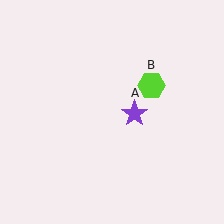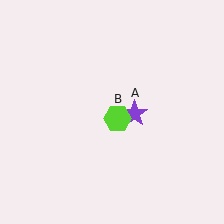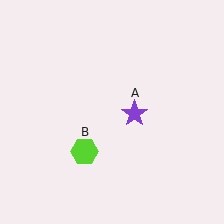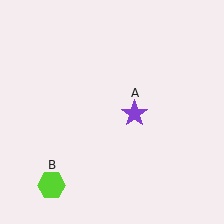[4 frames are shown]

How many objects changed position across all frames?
1 object changed position: lime hexagon (object B).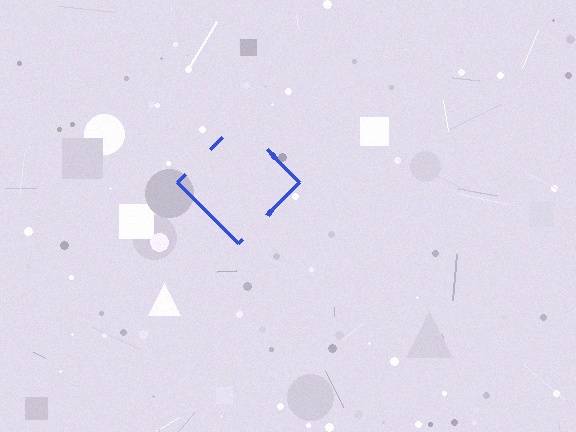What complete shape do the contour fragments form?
The contour fragments form a diamond.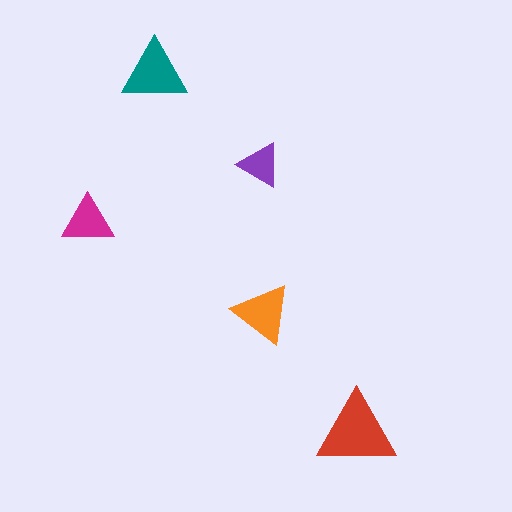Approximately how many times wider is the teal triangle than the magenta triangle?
About 1.5 times wider.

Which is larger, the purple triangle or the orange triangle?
The orange one.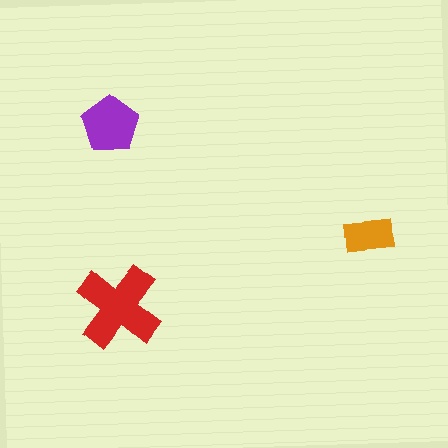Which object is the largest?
The red cross.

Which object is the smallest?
The orange rectangle.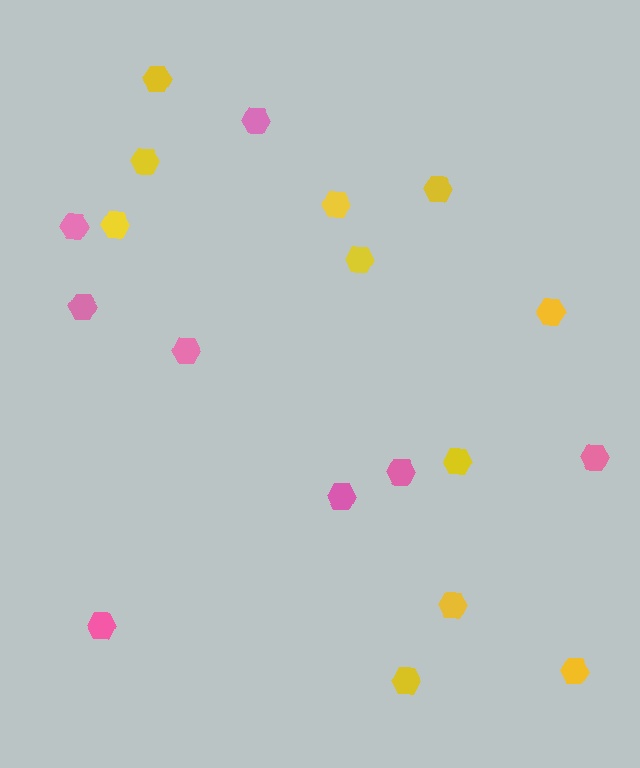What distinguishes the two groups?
There are 2 groups: one group of pink hexagons (8) and one group of yellow hexagons (11).